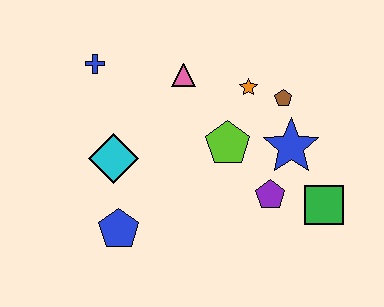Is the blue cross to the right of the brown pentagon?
No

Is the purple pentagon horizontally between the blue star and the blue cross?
Yes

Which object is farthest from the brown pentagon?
The blue pentagon is farthest from the brown pentagon.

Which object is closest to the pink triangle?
The orange star is closest to the pink triangle.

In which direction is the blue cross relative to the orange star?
The blue cross is to the left of the orange star.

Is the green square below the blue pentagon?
No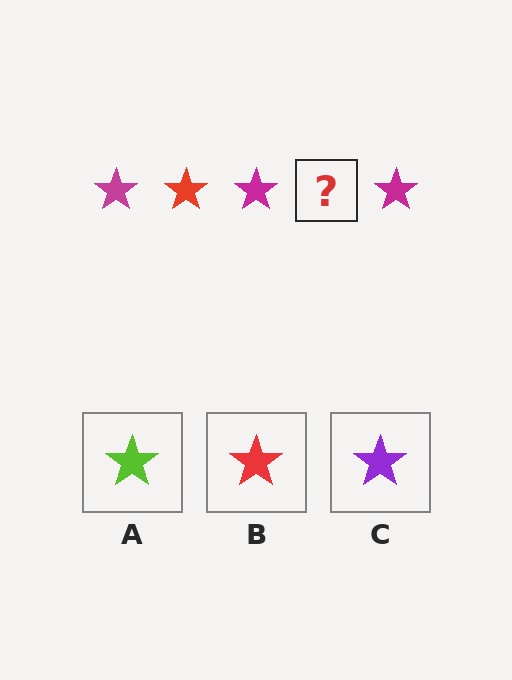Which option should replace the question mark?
Option B.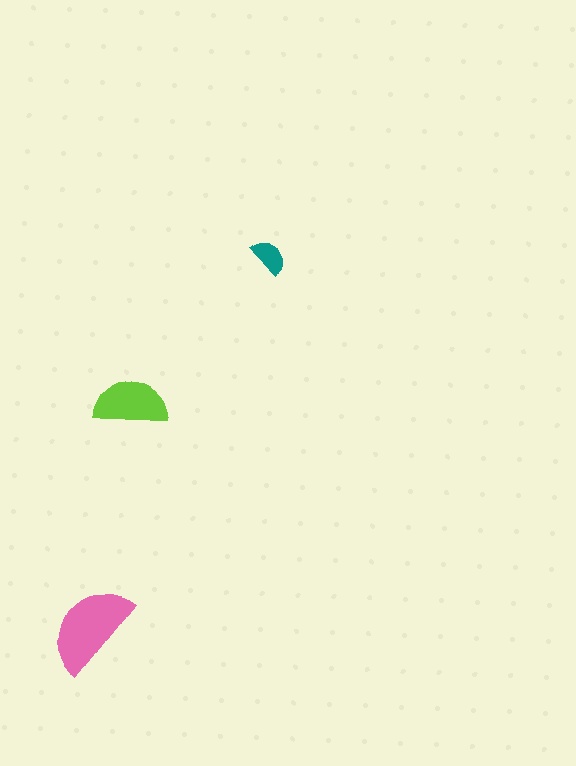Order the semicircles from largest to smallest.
the pink one, the lime one, the teal one.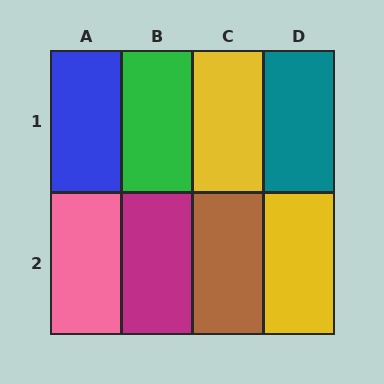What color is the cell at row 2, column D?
Yellow.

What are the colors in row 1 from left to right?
Blue, green, yellow, teal.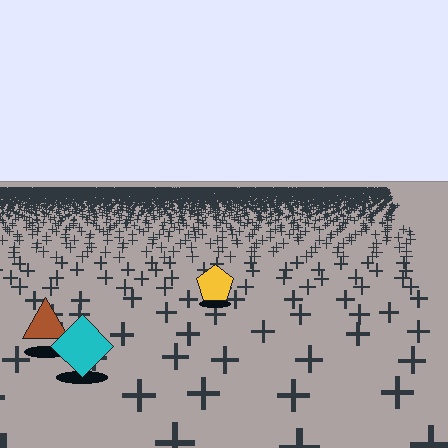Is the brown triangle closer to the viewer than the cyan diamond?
No. The cyan diamond is closer — you can tell from the texture gradient: the ground texture is coarser near it.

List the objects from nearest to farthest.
From nearest to farthest: the cyan diamond, the brown triangle, the yellow pentagon.